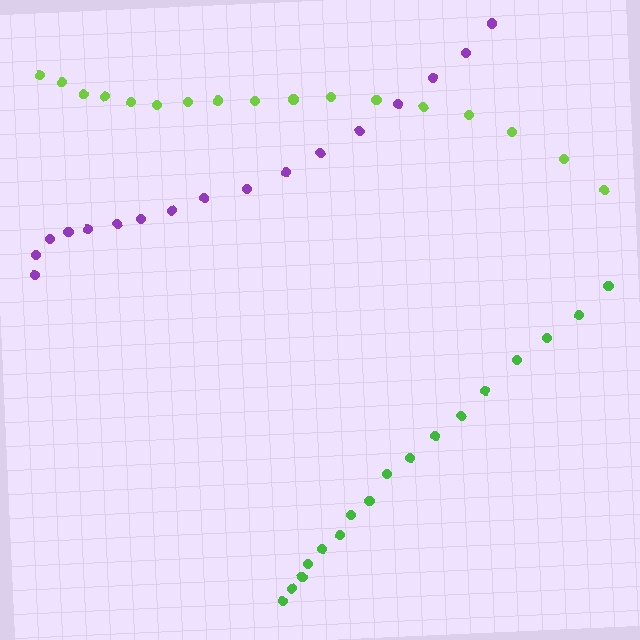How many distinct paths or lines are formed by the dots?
There are 3 distinct paths.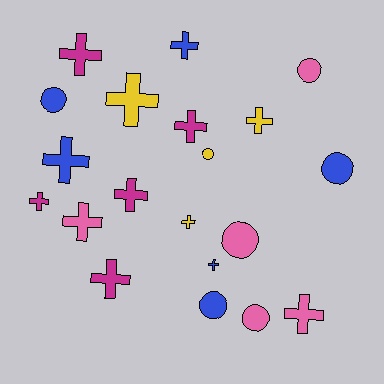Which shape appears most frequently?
Cross, with 13 objects.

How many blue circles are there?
There are 3 blue circles.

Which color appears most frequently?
Blue, with 6 objects.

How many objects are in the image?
There are 20 objects.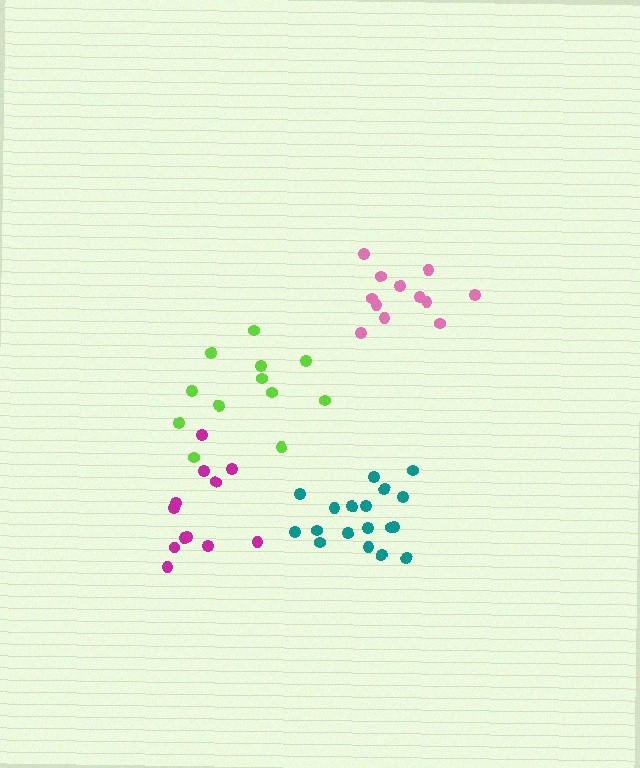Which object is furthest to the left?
The magenta cluster is leftmost.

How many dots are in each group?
Group 1: 12 dots, Group 2: 12 dots, Group 3: 12 dots, Group 4: 18 dots (54 total).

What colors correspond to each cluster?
The clusters are colored: magenta, lime, pink, teal.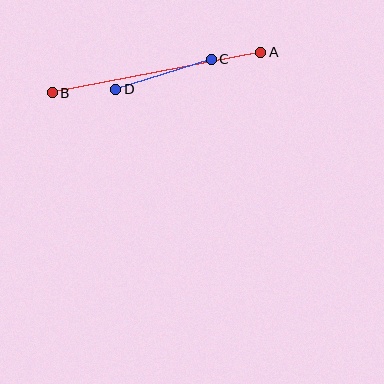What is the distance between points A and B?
The distance is approximately 212 pixels.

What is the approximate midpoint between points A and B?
The midpoint is at approximately (156, 73) pixels.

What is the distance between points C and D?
The distance is approximately 100 pixels.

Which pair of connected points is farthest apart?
Points A and B are farthest apart.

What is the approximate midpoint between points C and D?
The midpoint is at approximately (164, 74) pixels.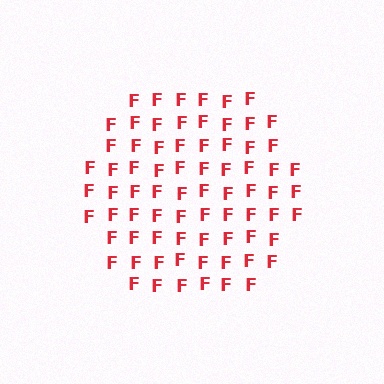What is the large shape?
The large shape is a circle.